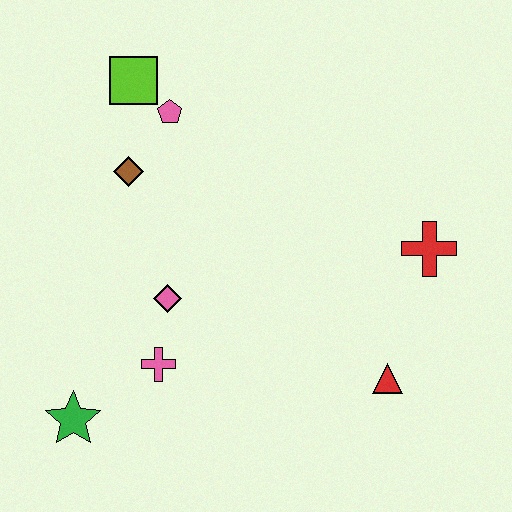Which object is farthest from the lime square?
The red triangle is farthest from the lime square.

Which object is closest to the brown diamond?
The pink pentagon is closest to the brown diamond.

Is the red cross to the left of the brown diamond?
No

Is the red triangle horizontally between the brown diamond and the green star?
No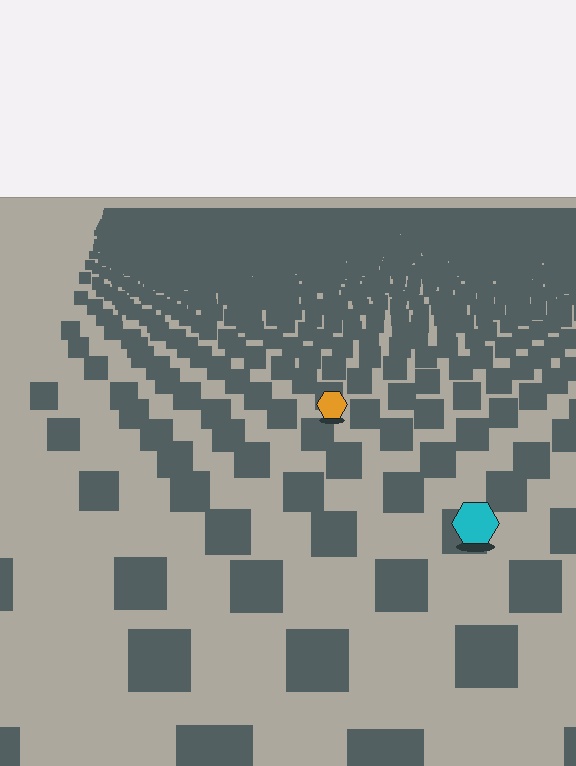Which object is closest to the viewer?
The cyan hexagon is closest. The texture marks near it are larger and more spread out.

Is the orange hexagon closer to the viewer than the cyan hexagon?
No. The cyan hexagon is closer — you can tell from the texture gradient: the ground texture is coarser near it.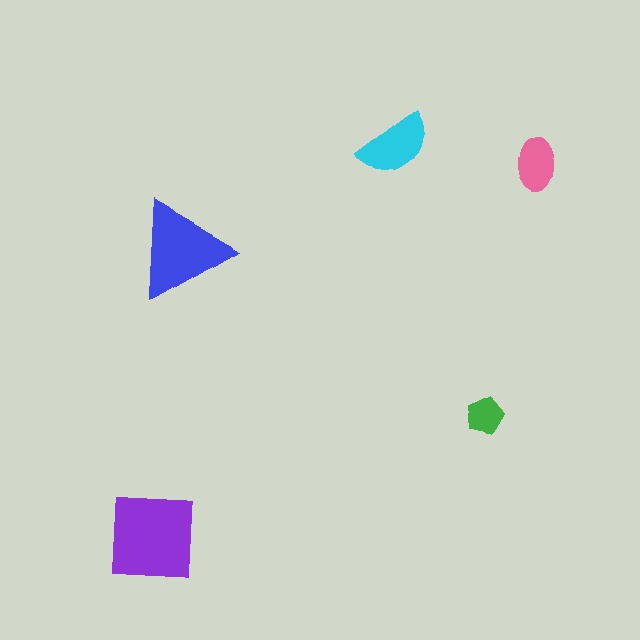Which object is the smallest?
The green pentagon.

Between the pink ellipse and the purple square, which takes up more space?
The purple square.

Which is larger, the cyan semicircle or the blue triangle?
The blue triangle.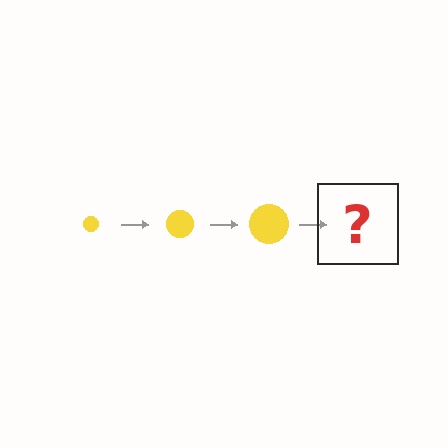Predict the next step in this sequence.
The next step is a yellow circle, larger than the previous one.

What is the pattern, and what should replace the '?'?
The pattern is that the circle gets progressively larger each step. The '?' should be a yellow circle, larger than the previous one.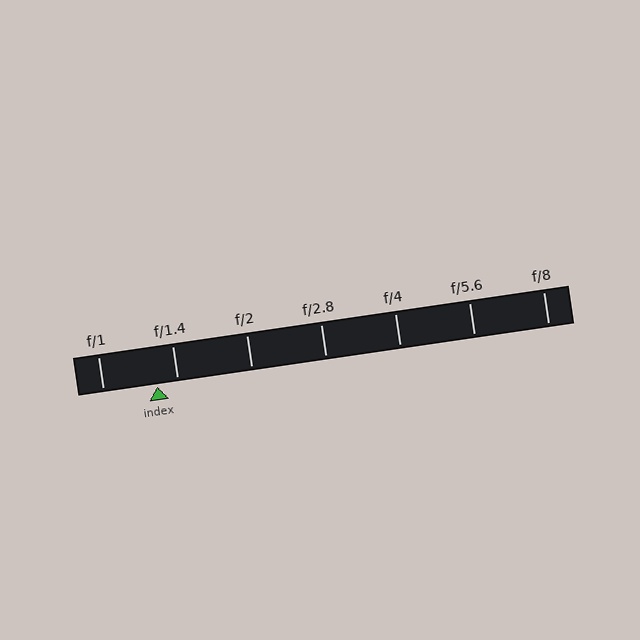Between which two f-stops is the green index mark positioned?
The index mark is between f/1 and f/1.4.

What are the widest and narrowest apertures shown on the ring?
The widest aperture shown is f/1 and the narrowest is f/8.